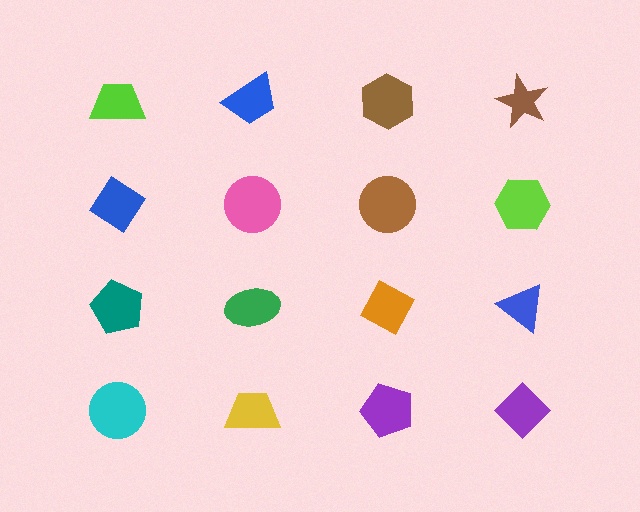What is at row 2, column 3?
A brown circle.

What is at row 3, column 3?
An orange diamond.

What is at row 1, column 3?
A brown hexagon.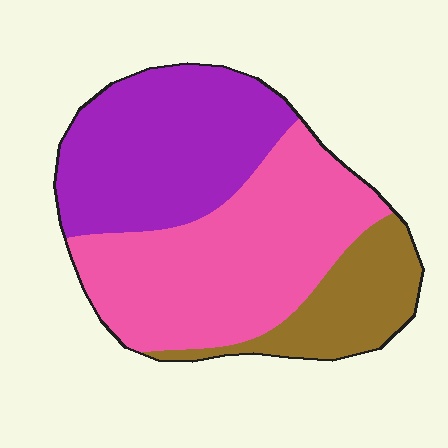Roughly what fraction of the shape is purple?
Purple covers 37% of the shape.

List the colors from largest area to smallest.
From largest to smallest: pink, purple, brown.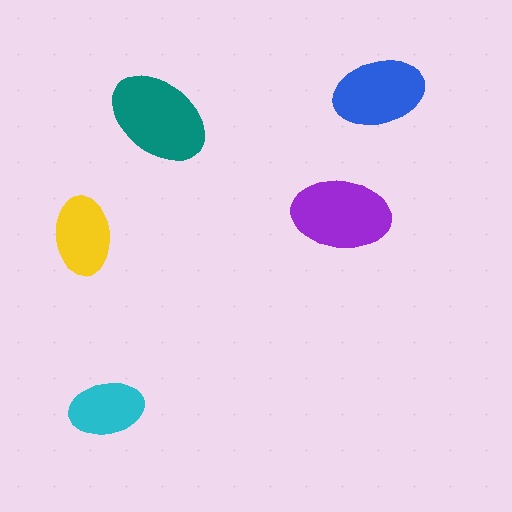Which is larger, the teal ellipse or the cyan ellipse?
The teal one.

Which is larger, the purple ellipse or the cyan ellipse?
The purple one.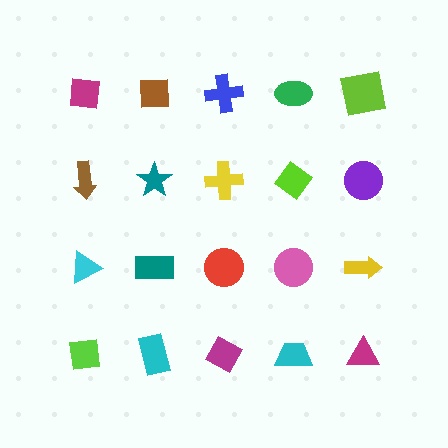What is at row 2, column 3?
A yellow cross.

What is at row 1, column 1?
A magenta square.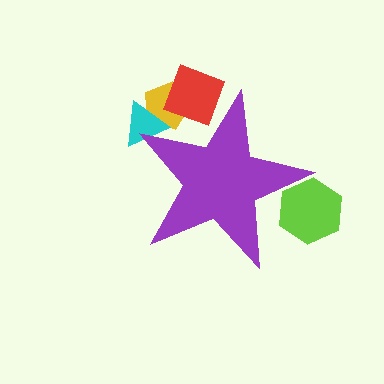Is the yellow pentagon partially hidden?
Yes, the yellow pentagon is partially hidden behind the purple star.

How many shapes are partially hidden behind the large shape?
4 shapes are partially hidden.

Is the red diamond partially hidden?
Yes, the red diamond is partially hidden behind the purple star.